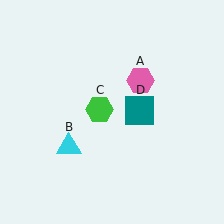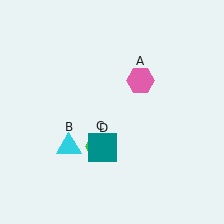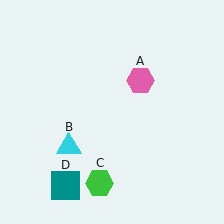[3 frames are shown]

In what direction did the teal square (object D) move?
The teal square (object D) moved down and to the left.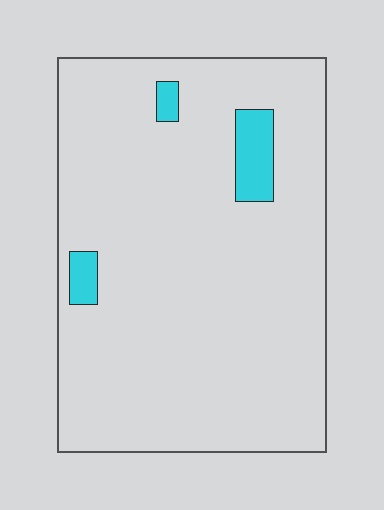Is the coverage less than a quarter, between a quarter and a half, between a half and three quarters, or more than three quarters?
Less than a quarter.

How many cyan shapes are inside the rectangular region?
3.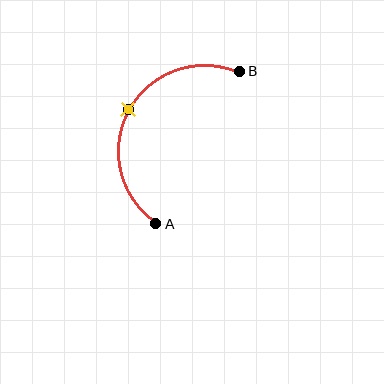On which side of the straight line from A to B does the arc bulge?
The arc bulges to the left of the straight line connecting A and B.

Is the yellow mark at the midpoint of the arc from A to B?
Yes. The yellow mark lies on the arc at equal arc-length from both A and B — it is the arc midpoint.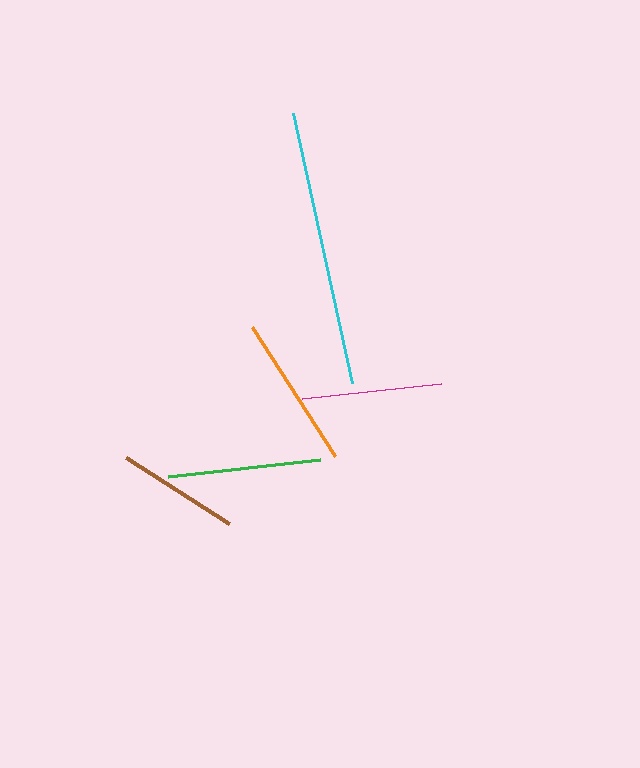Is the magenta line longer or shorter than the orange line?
The orange line is longer than the magenta line.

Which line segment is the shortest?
The brown line is the shortest at approximately 122 pixels.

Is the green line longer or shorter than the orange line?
The orange line is longer than the green line.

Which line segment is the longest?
The cyan line is the longest at approximately 276 pixels.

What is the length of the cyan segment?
The cyan segment is approximately 276 pixels long.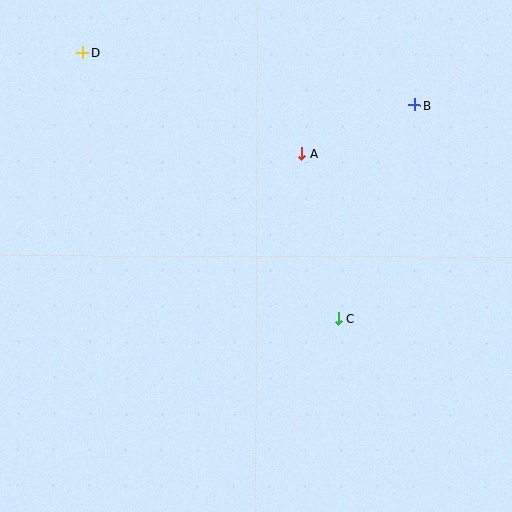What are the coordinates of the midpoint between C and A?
The midpoint between C and A is at (320, 237).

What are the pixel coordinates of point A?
Point A is at (302, 154).